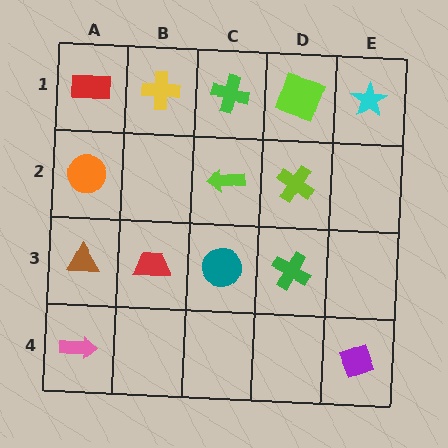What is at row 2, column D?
A lime cross.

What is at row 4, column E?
A purple diamond.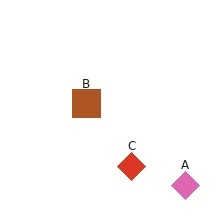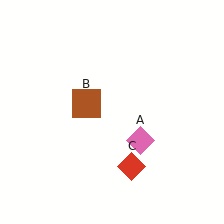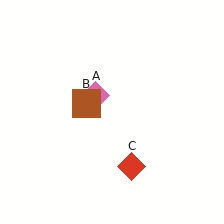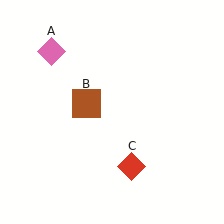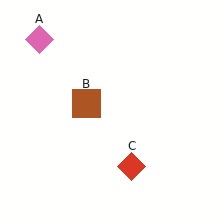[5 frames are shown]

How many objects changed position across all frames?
1 object changed position: pink diamond (object A).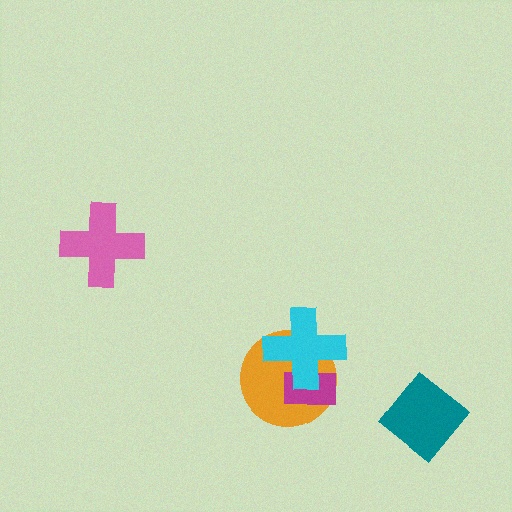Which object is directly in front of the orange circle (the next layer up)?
The magenta rectangle is directly in front of the orange circle.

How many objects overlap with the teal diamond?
0 objects overlap with the teal diamond.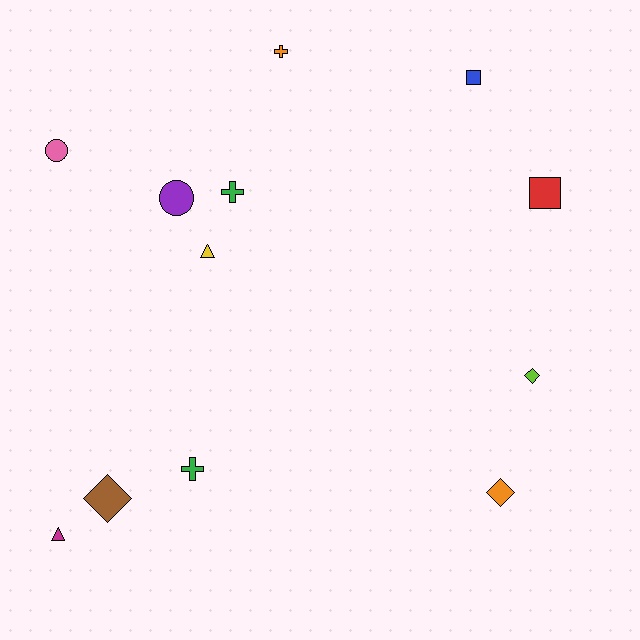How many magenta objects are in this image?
There is 1 magenta object.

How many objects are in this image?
There are 12 objects.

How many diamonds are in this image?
There are 3 diamonds.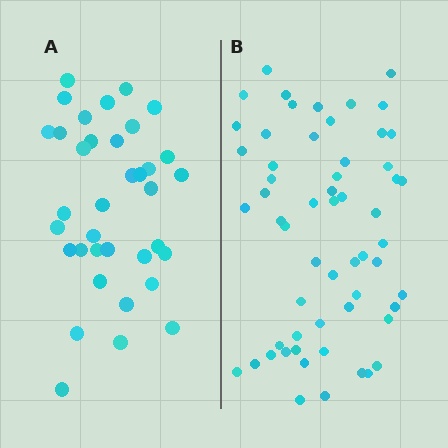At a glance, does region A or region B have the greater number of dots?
Region B (the right region) has more dots.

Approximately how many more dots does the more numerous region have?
Region B has approximately 20 more dots than region A.